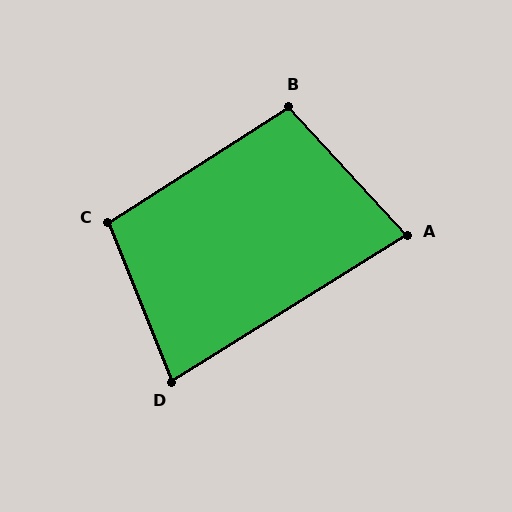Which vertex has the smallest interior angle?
A, at approximately 79 degrees.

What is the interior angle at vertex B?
Approximately 100 degrees (obtuse).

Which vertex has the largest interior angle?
C, at approximately 101 degrees.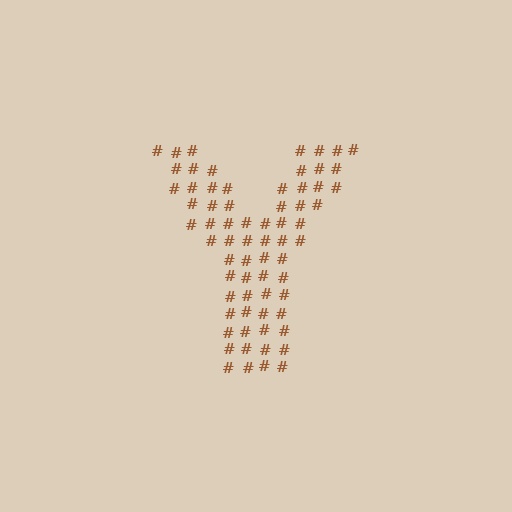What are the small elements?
The small elements are hash symbols.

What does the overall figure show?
The overall figure shows the letter Y.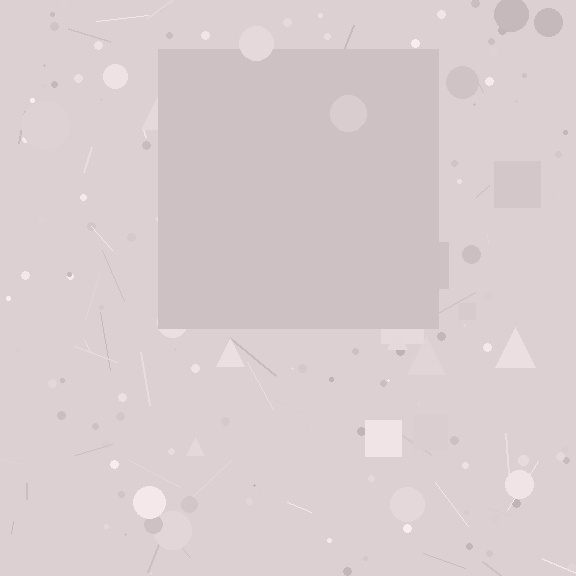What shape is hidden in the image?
A square is hidden in the image.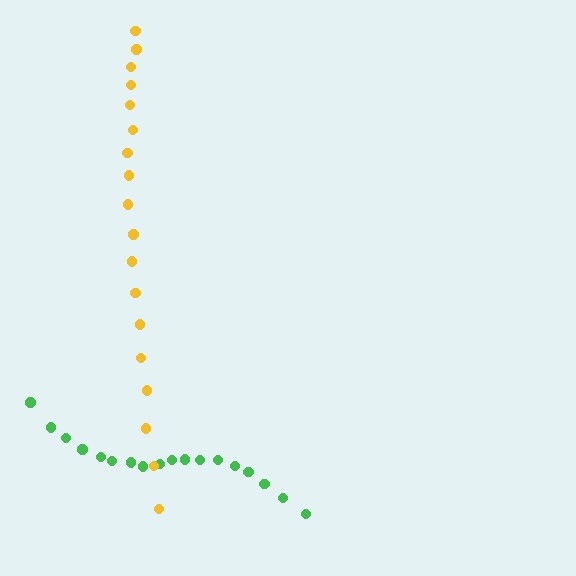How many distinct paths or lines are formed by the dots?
There are 2 distinct paths.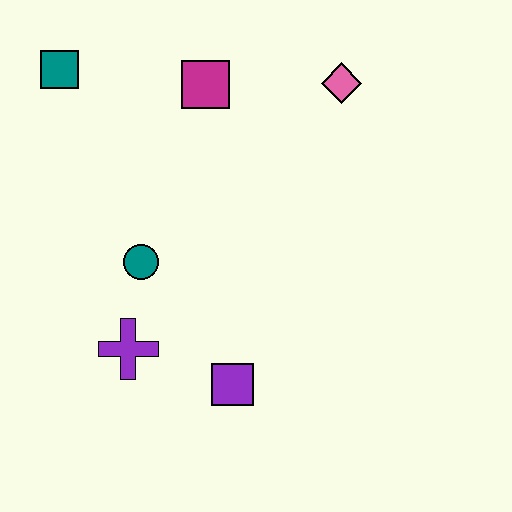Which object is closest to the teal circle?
The purple cross is closest to the teal circle.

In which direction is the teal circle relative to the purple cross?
The teal circle is above the purple cross.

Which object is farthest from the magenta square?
The purple square is farthest from the magenta square.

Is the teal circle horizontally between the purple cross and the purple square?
Yes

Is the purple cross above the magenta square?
No